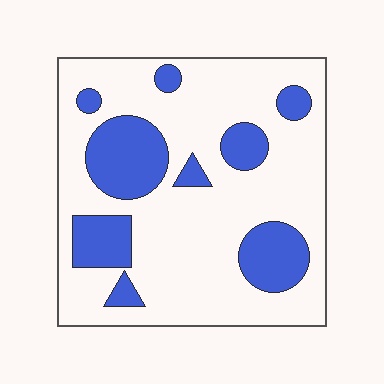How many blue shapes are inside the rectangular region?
9.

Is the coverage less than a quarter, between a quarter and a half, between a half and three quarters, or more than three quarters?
Between a quarter and a half.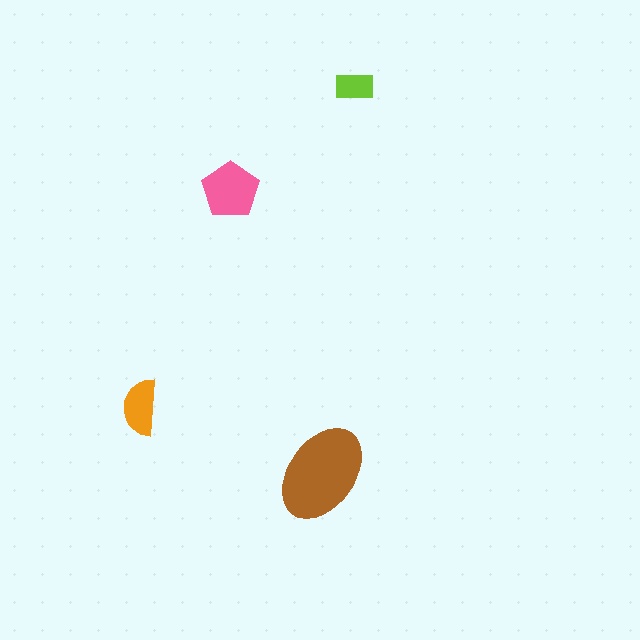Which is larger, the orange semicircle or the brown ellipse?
The brown ellipse.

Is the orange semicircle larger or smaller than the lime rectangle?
Larger.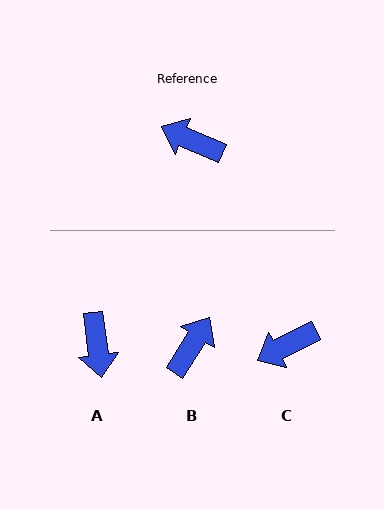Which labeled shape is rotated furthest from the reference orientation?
A, about 121 degrees away.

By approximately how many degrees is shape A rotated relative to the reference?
Approximately 121 degrees counter-clockwise.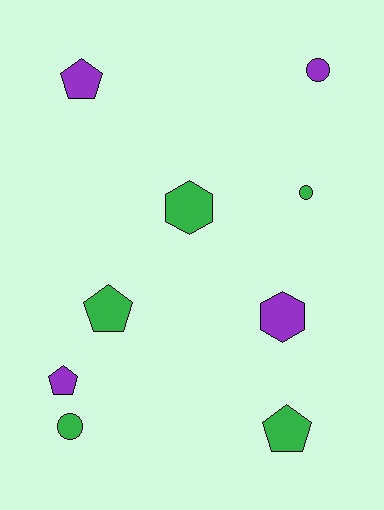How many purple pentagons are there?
There are 2 purple pentagons.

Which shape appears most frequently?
Pentagon, with 4 objects.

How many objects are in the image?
There are 9 objects.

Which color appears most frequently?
Green, with 5 objects.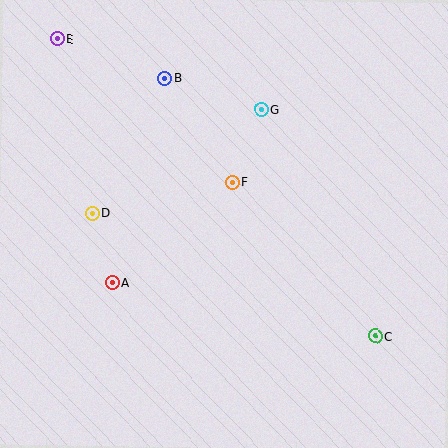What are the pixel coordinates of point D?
Point D is at (93, 213).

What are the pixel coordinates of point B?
Point B is at (165, 78).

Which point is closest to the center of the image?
Point F at (232, 182) is closest to the center.